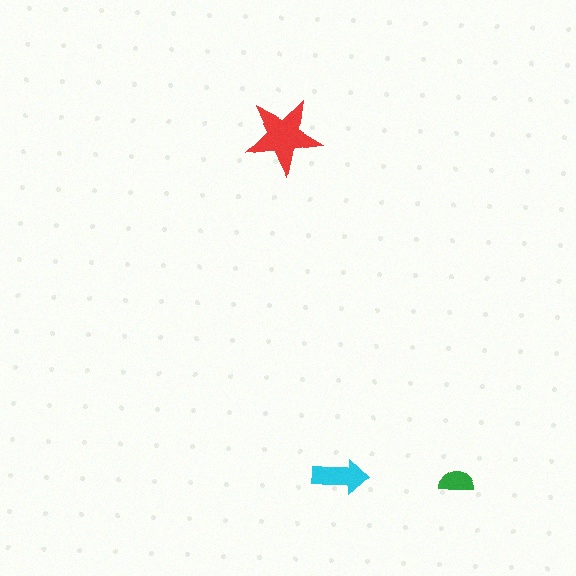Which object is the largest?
The red star.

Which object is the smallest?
The green semicircle.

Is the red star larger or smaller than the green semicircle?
Larger.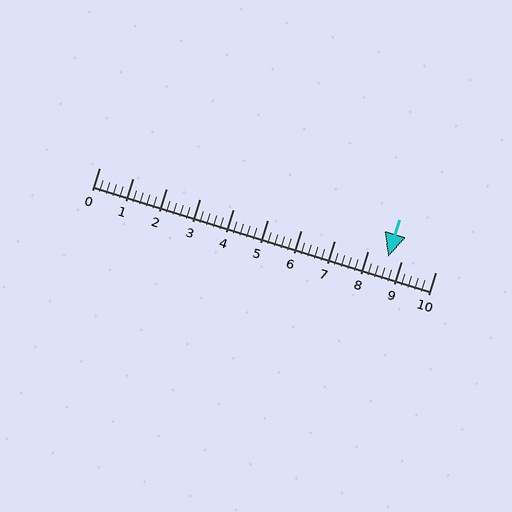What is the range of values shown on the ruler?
The ruler shows values from 0 to 10.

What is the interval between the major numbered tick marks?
The major tick marks are spaced 1 units apart.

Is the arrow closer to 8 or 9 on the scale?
The arrow is closer to 9.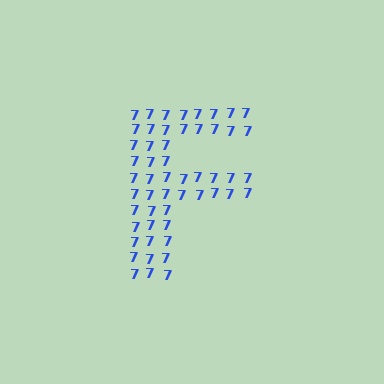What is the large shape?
The large shape is the letter F.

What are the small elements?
The small elements are digit 7's.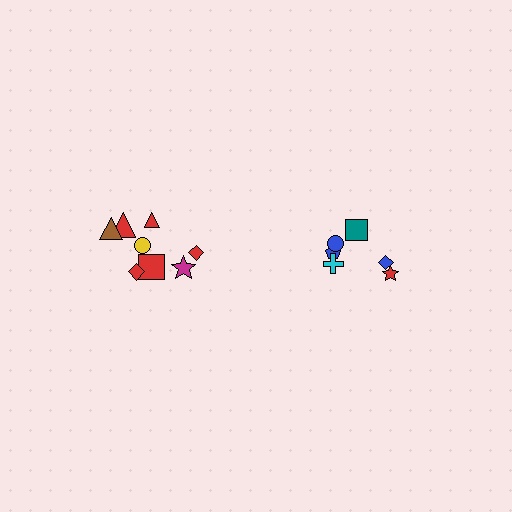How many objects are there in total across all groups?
There are 14 objects.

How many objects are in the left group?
There are 8 objects.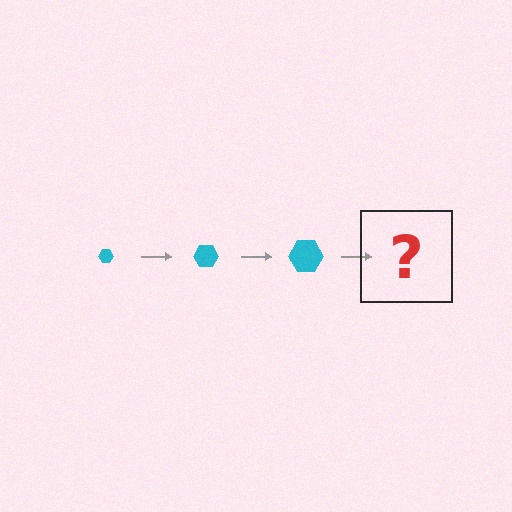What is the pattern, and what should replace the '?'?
The pattern is that the hexagon gets progressively larger each step. The '?' should be a cyan hexagon, larger than the previous one.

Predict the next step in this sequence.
The next step is a cyan hexagon, larger than the previous one.